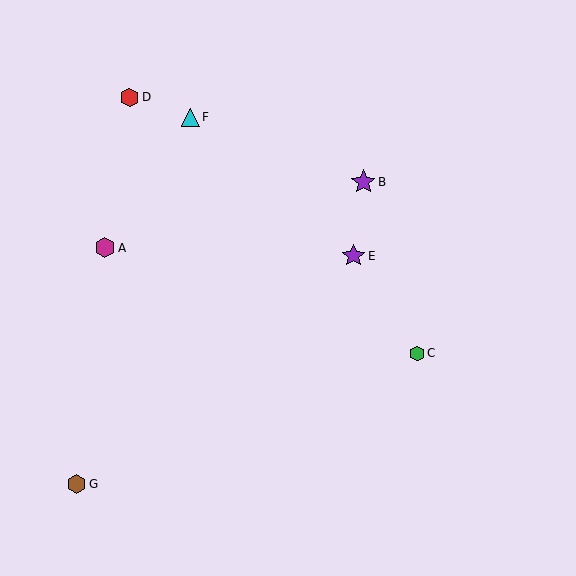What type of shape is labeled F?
Shape F is a cyan triangle.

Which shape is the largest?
The purple star (labeled B) is the largest.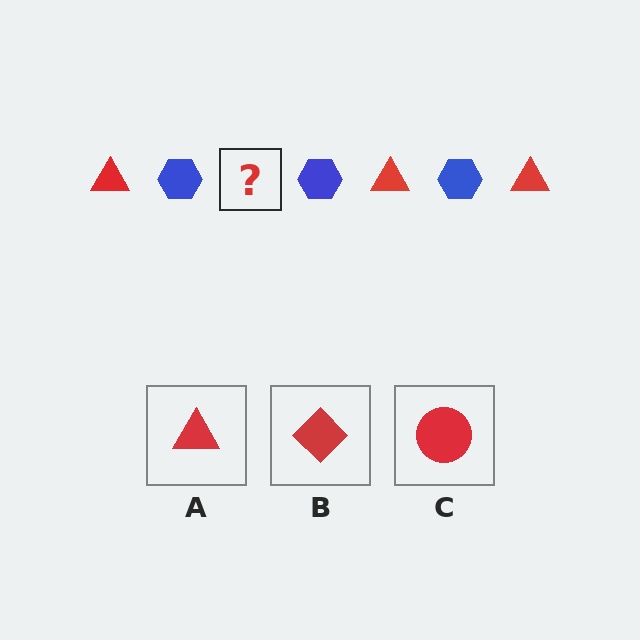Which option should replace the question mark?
Option A.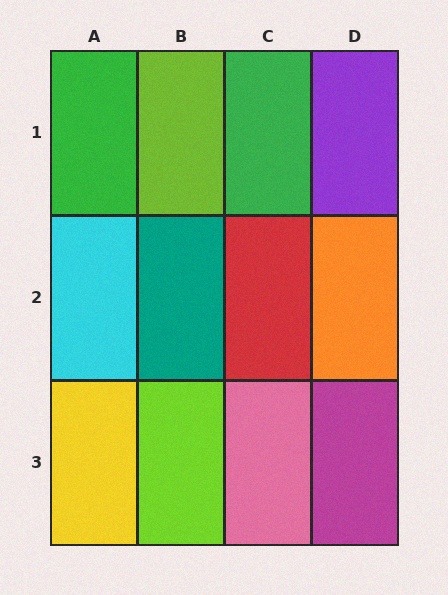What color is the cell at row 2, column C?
Red.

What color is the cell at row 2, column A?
Cyan.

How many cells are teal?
1 cell is teal.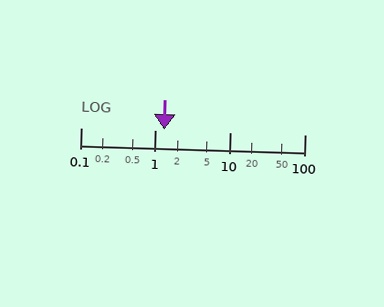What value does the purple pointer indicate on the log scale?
The pointer indicates approximately 1.3.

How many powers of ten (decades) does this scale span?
The scale spans 3 decades, from 0.1 to 100.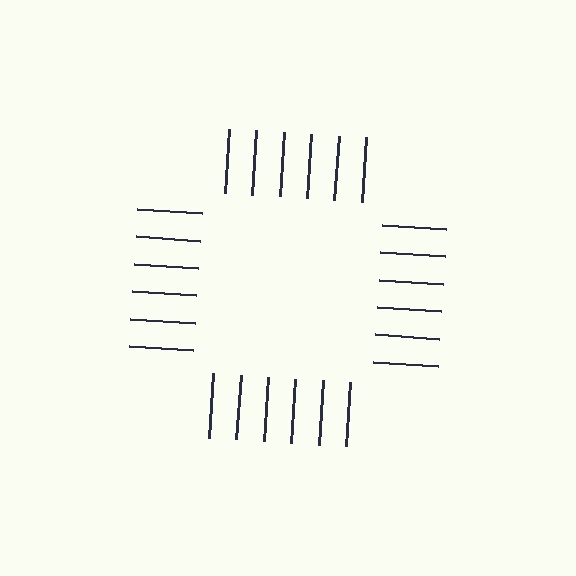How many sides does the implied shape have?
4 sides — the line-ends trace a square.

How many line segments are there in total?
24 — 6 along each of the 4 edges.